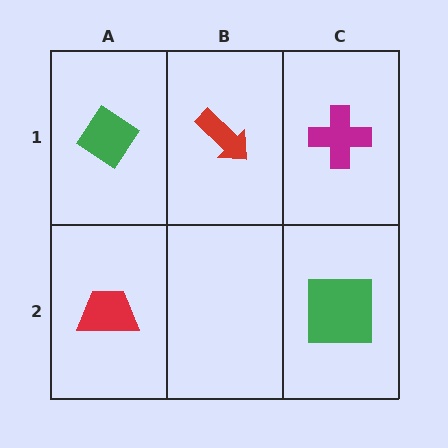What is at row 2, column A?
A red trapezoid.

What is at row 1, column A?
A green diamond.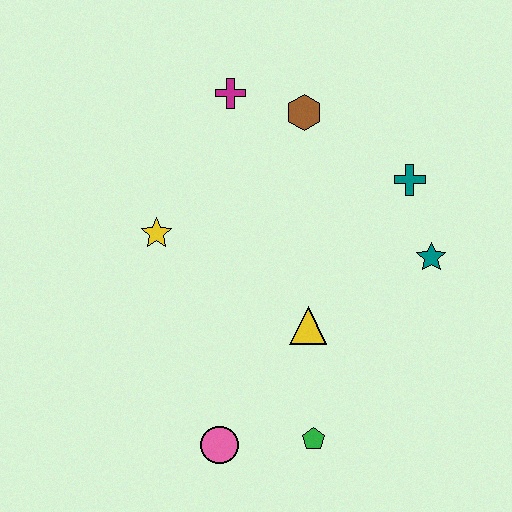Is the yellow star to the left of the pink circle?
Yes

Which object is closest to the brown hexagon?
The magenta cross is closest to the brown hexagon.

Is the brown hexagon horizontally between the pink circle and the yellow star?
No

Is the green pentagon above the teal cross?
No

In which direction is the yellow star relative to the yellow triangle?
The yellow star is to the left of the yellow triangle.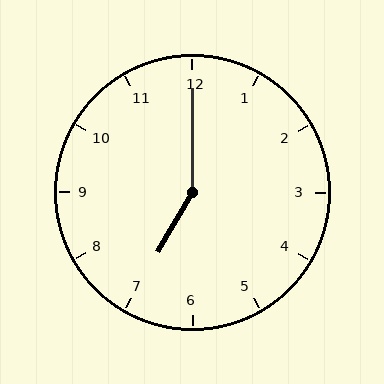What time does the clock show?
7:00.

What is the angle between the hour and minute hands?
Approximately 150 degrees.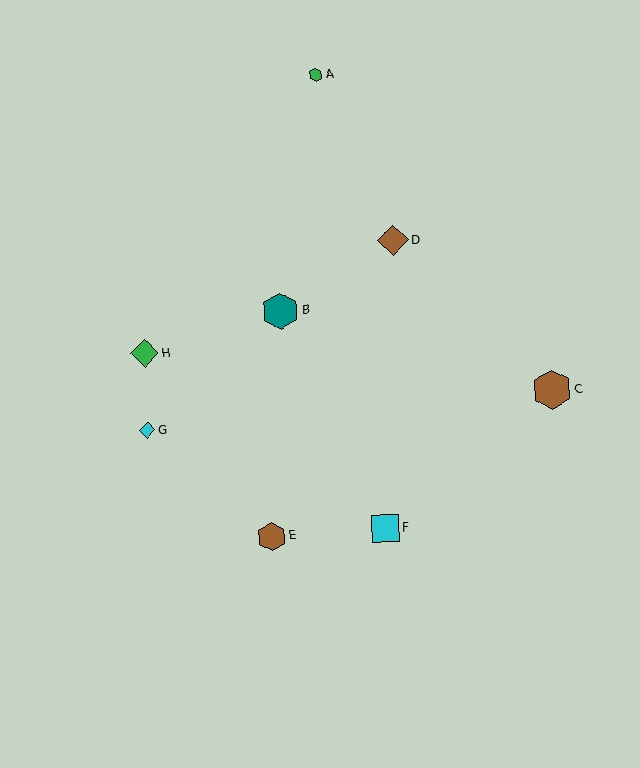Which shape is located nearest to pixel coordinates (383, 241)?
The brown diamond (labeled D) at (393, 240) is nearest to that location.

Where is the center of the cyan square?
The center of the cyan square is at (386, 529).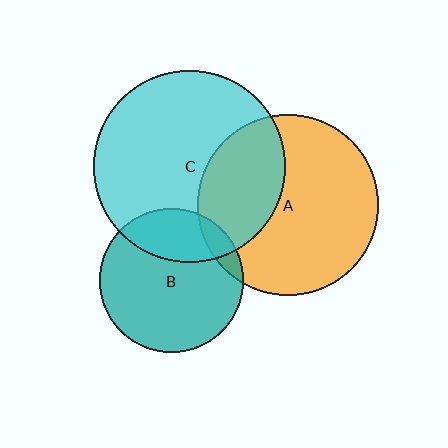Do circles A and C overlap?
Yes.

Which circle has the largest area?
Circle C (cyan).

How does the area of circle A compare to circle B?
Approximately 1.6 times.